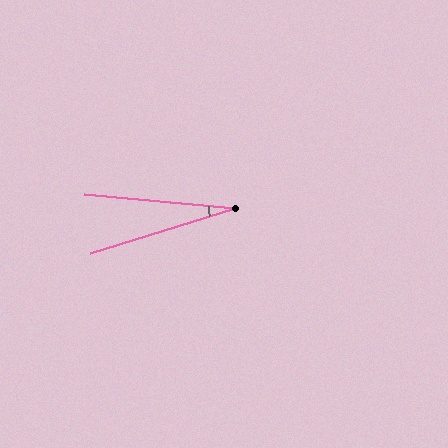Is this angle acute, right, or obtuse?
It is acute.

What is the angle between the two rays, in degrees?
Approximately 22 degrees.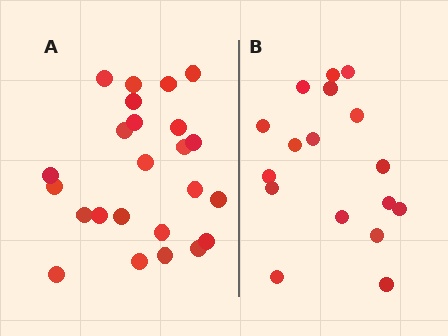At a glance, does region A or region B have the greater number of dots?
Region A (the left region) has more dots.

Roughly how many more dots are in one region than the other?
Region A has roughly 8 or so more dots than region B.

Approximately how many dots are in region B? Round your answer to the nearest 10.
About 20 dots. (The exact count is 17, which rounds to 20.)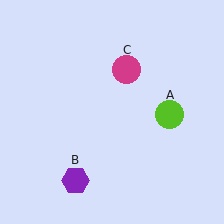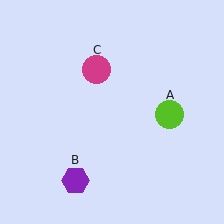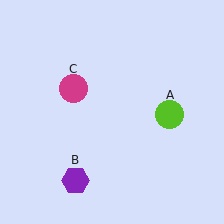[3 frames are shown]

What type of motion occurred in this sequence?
The magenta circle (object C) rotated counterclockwise around the center of the scene.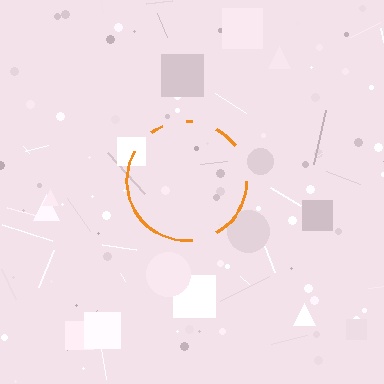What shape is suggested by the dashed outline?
The dashed outline suggests a circle.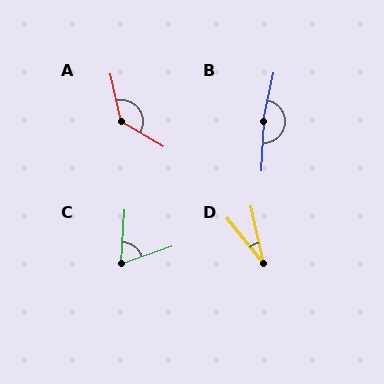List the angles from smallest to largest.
D (27°), C (66°), A (133°), B (170°).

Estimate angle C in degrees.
Approximately 66 degrees.